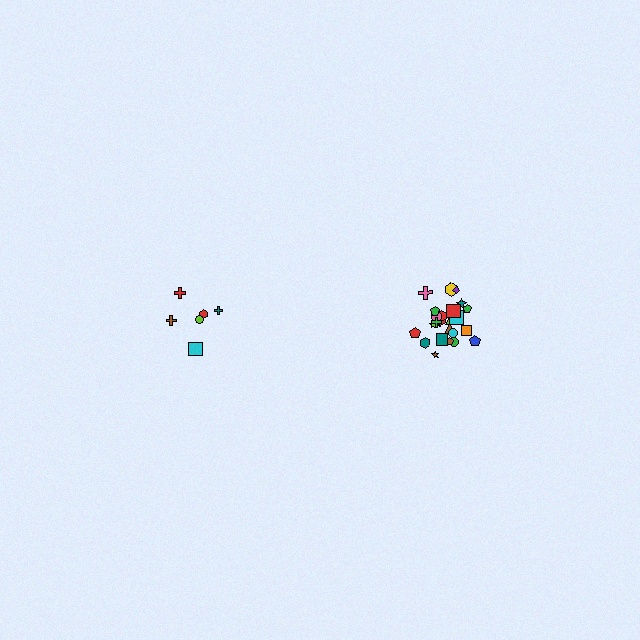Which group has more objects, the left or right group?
The right group.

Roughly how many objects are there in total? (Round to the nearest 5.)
Roughly 30 objects in total.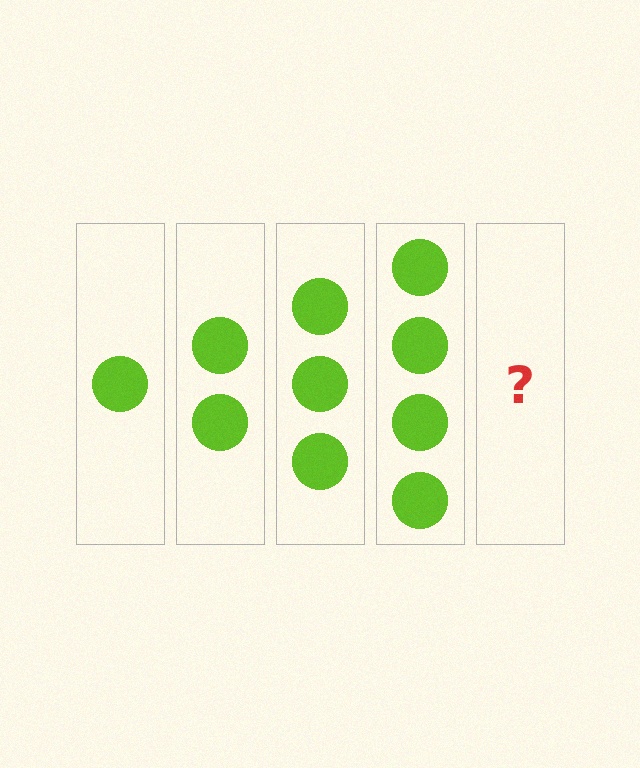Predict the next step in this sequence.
The next step is 5 circles.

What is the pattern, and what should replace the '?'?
The pattern is that each step adds one more circle. The '?' should be 5 circles.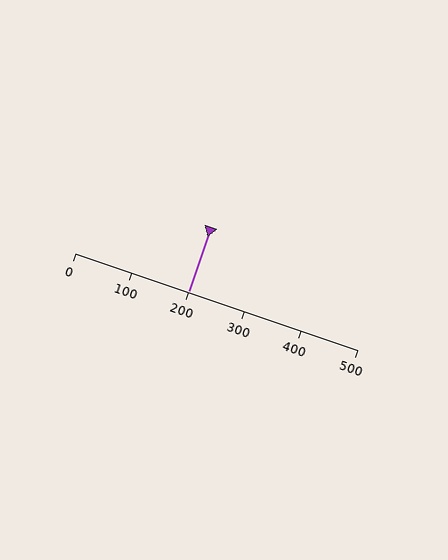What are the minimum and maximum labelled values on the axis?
The axis runs from 0 to 500.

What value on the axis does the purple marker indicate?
The marker indicates approximately 200.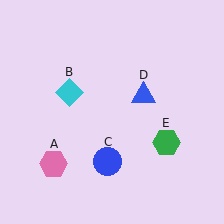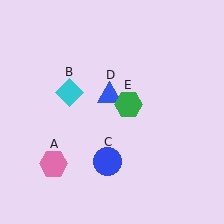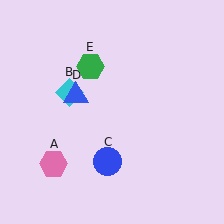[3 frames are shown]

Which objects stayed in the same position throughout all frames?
Pink hexagon (object A) and cyan diamond (object B) and blue circle (object C) remained stationary.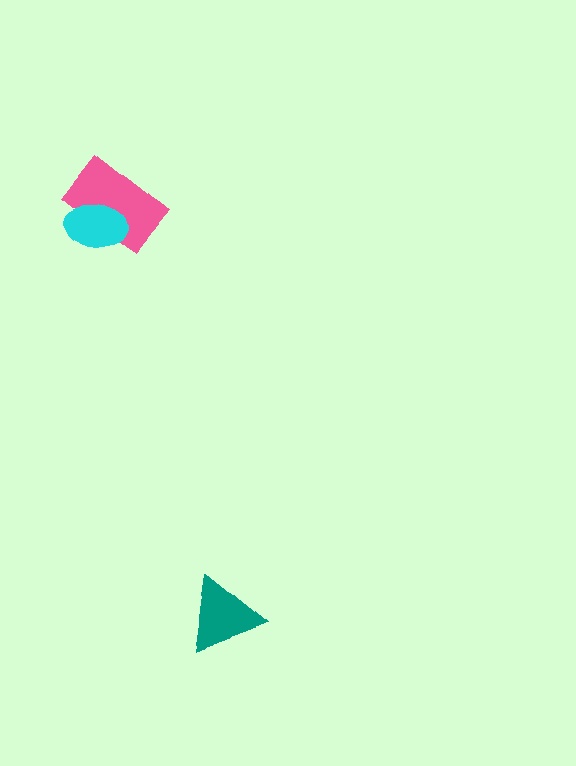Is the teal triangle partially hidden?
No, no other shape covers it.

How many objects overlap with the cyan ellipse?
1 object overlaps with the cyan ellipse.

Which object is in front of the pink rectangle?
The cyan ellipse is in front of the pink rectangle.